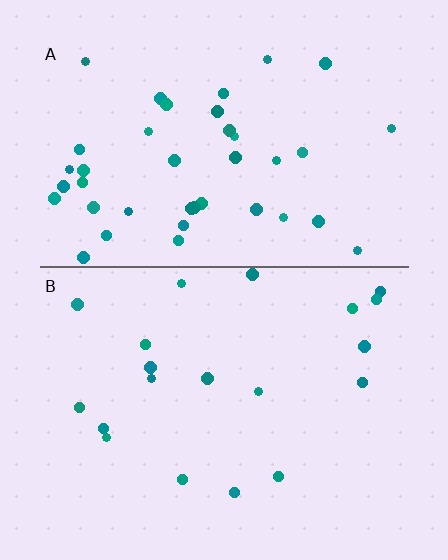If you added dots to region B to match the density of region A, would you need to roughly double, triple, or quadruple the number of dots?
Approximately double.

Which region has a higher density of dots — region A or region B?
A (the top).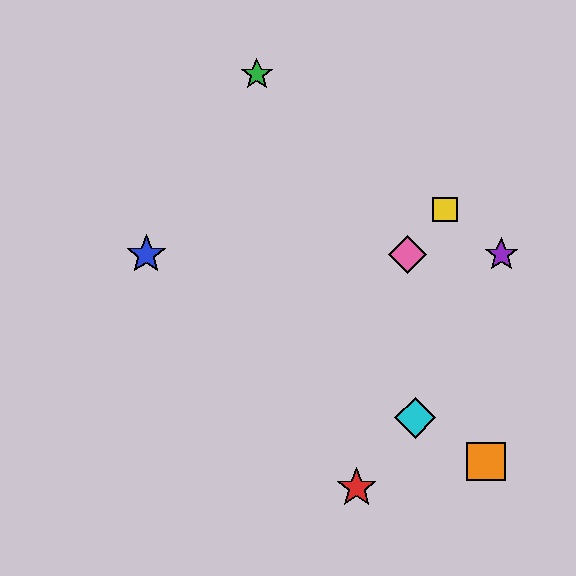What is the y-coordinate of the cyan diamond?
The cyan diamond is at y≈418.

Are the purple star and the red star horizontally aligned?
No, the purple star is at y≈255 and the red star is at y≈488.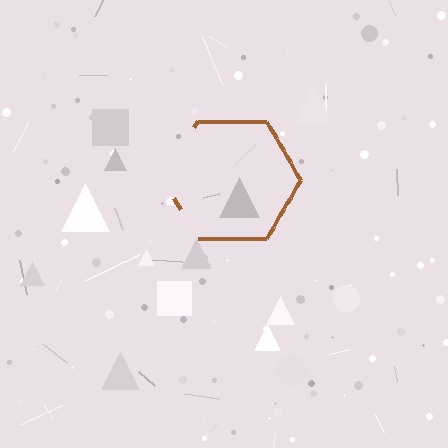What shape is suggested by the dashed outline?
The dashed outline suggests a hexagon.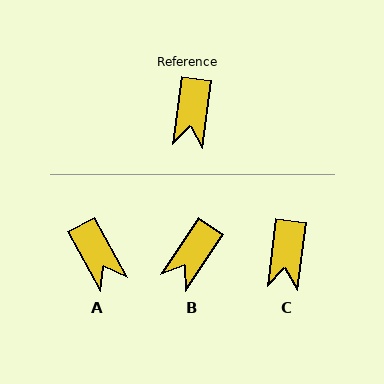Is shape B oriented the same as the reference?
No, it is off by about 26 degrees.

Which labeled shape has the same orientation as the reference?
C.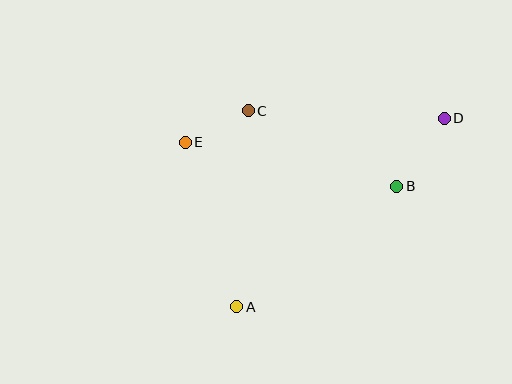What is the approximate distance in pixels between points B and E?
The distance between B and E is approximately 216 pixels.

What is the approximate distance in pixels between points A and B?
The distance between A and B is approximately 200 pixels.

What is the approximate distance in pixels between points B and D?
The distance between B and D is approximately 83 pixels.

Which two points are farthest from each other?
Points A and D are farthest from each other.